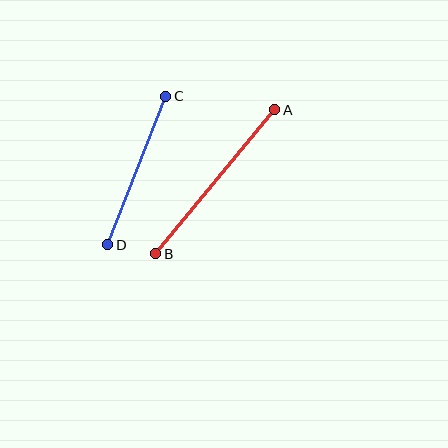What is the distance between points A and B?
The distance is approximately 187 pixels.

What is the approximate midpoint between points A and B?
The midpoint is at approximately (215, 182) pixels.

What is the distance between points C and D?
The distance is approximately 159 pixels.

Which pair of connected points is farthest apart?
Points A and B are farthest apart.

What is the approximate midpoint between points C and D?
The midpoint is at approximately (137, 171) pixels.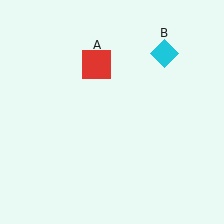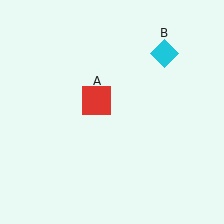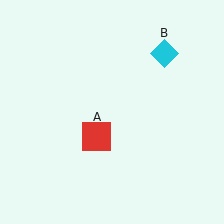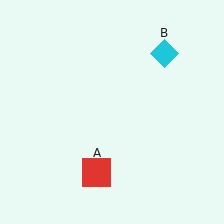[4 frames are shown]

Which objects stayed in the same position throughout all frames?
Cyan diamond (object B) remained stationary.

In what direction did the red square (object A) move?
The red square (object A) moved down.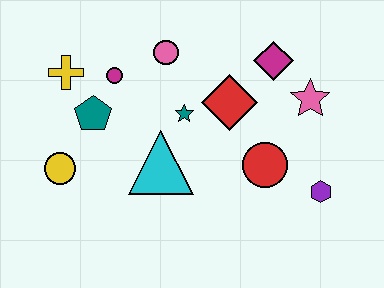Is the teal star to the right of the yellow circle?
Yes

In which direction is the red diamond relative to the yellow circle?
The red diamond is to the right of the yellow circle.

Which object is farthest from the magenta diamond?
The yellow circle is farthest from the magenta diamond.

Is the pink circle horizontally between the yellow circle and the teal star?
Yes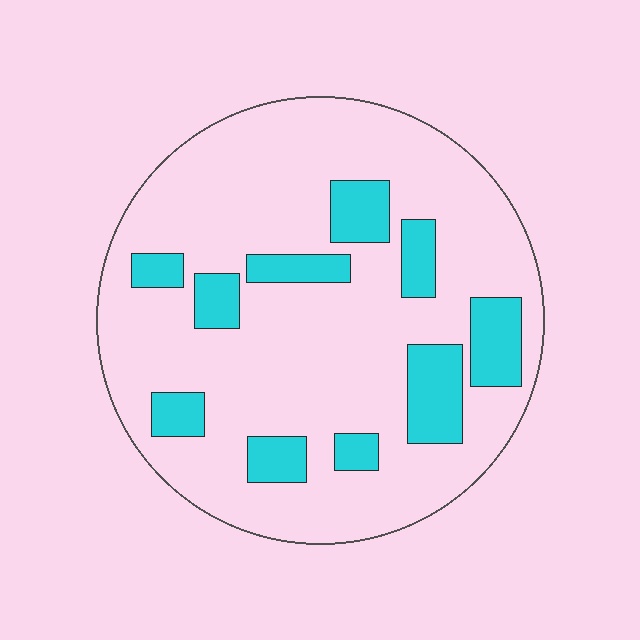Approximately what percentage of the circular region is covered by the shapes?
Approximately 20%.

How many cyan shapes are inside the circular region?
10.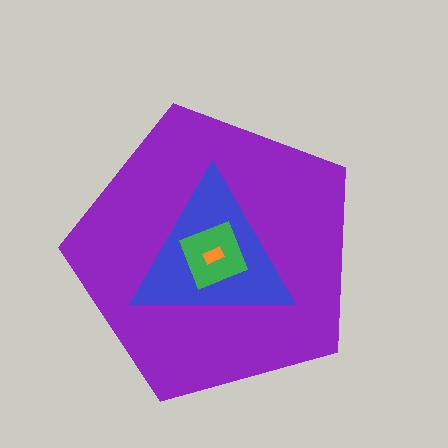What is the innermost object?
The orange rectangle.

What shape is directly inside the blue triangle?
The green diamond.